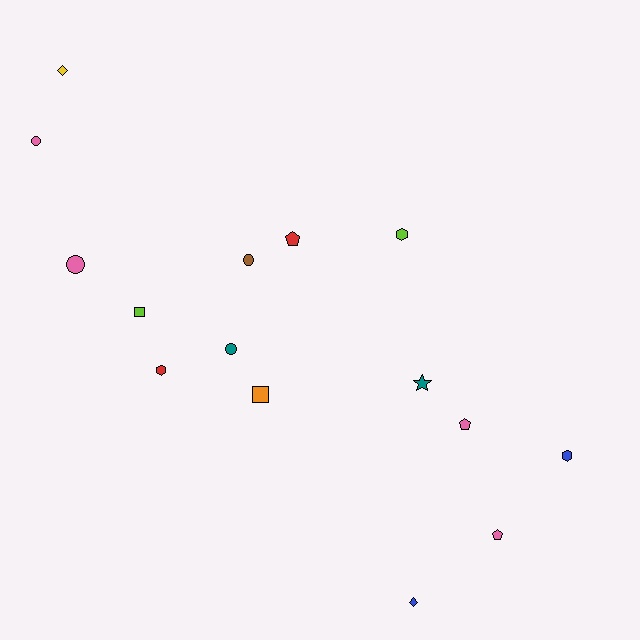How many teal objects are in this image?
There are 2 teal objects.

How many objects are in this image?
There are 15 objects.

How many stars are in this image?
There is 1 star.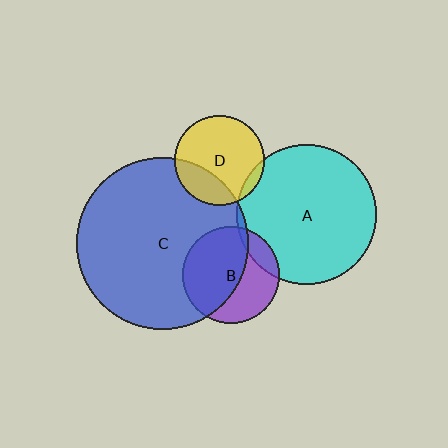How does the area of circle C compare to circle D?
Approximately 3.6 times.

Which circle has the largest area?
Circle C (blue).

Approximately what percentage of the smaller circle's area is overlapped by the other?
Approximately 15%.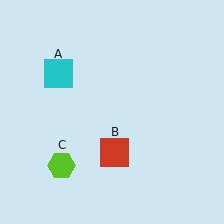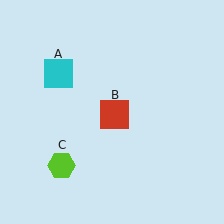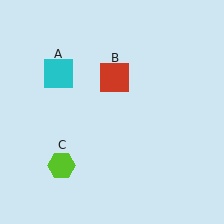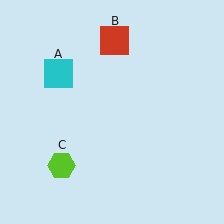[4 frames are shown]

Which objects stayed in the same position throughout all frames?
Cyan square (object A) and lime hexagon (object C) remained stationary.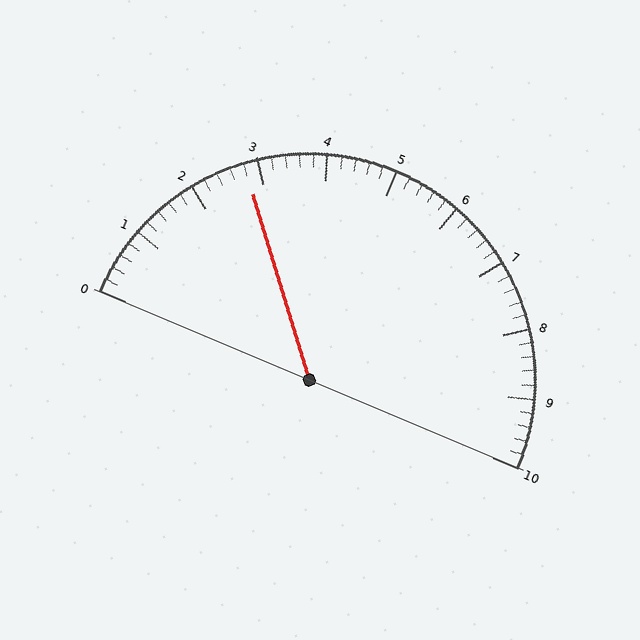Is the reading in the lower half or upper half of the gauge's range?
The reading is in the lower half of the range (0 to 10).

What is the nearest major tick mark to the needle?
The nearest major tick mark is 3.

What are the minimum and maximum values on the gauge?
The gauge ranges from 0 to 10.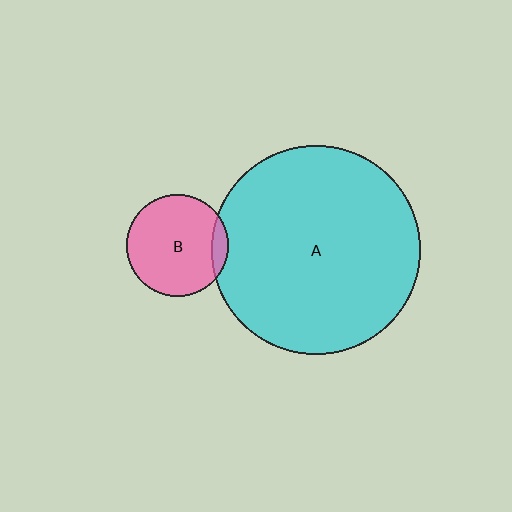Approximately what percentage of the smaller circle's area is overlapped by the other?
Approximately 10%.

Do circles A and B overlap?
Yes.